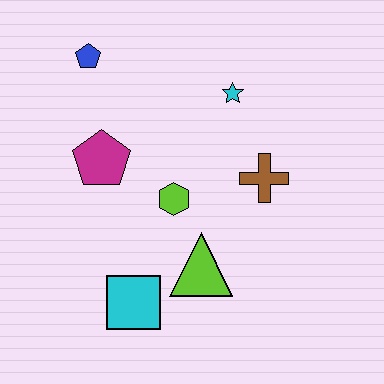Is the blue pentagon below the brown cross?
No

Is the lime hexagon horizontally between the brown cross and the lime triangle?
No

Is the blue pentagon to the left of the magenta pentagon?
Yes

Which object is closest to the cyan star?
The brown cross is closest to the cyan star.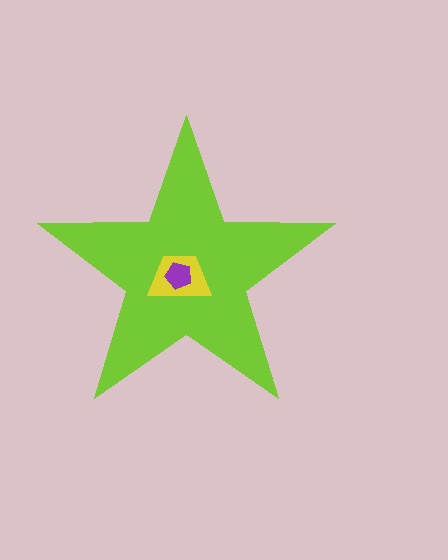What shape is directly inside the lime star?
The yellow trapezoid.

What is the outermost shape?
The lime star.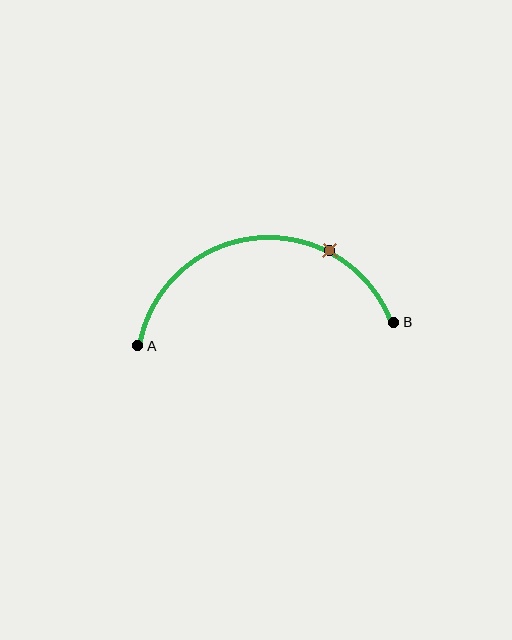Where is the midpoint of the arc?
The arc midpoint is the point on the curve farthest from the straight line joining A and B. It sits above that line.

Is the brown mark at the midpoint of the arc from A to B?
No. The brown mark lies on the arc but is closer to endpoint B. The arc midpoint would be at the point on the curve equidistant along the arc from both A and B.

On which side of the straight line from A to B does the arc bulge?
The arc bulges above the straight line connecting A and B.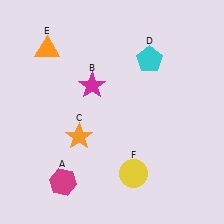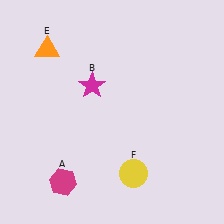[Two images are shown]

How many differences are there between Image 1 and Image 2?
There are 2 differences between the two images.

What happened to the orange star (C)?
The orange star (C) was removed in Image 2. It was in the bottom-left area of Image 1.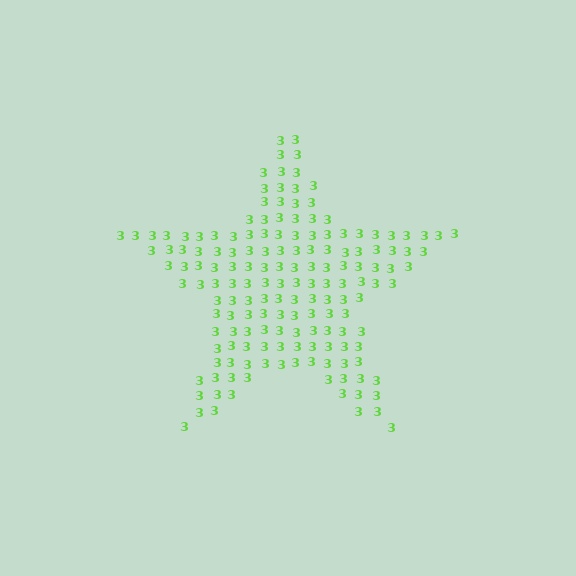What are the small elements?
The small elements are digit 3's.